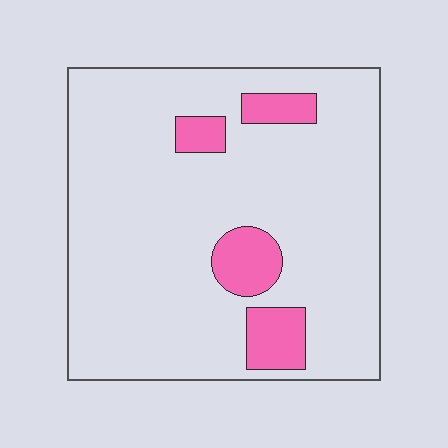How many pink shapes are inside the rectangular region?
4.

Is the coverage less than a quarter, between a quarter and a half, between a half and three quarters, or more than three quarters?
Less than a quarter.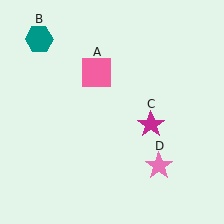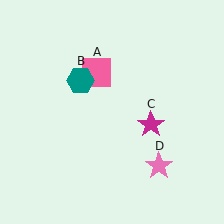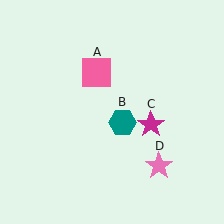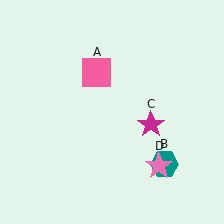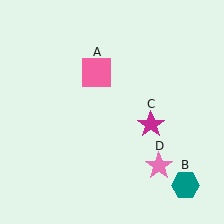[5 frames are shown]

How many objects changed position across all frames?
1 object changed position: teal hexagon (object B).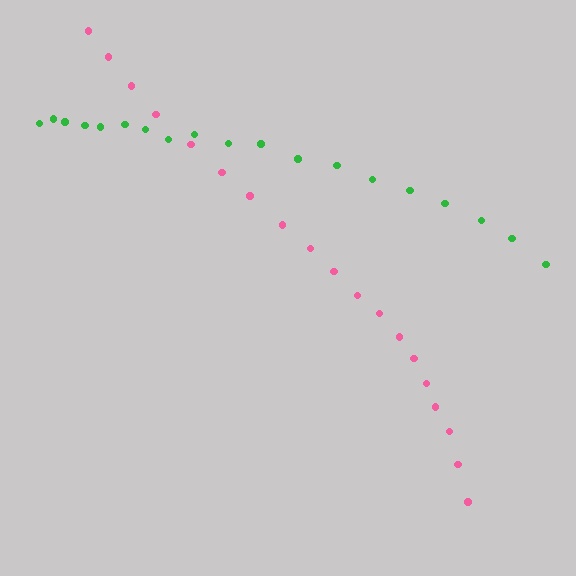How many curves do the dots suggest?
There are 2 distinct paths.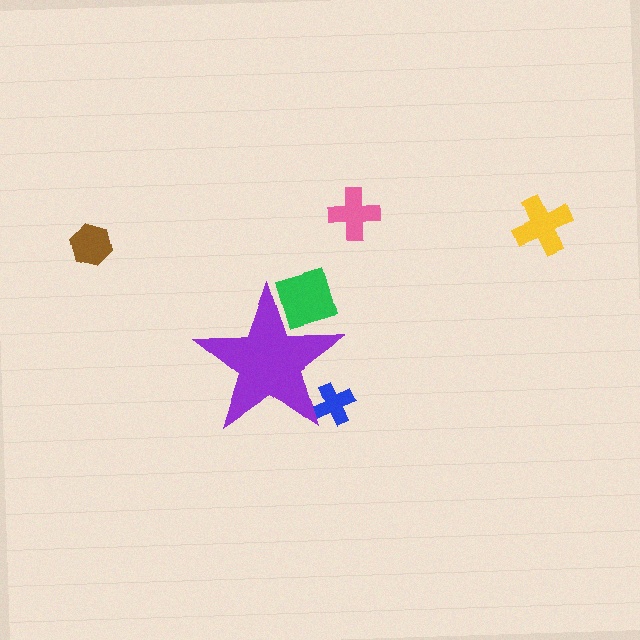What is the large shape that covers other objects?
A purple star.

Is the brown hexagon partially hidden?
No, the brown hexagon is fully visible.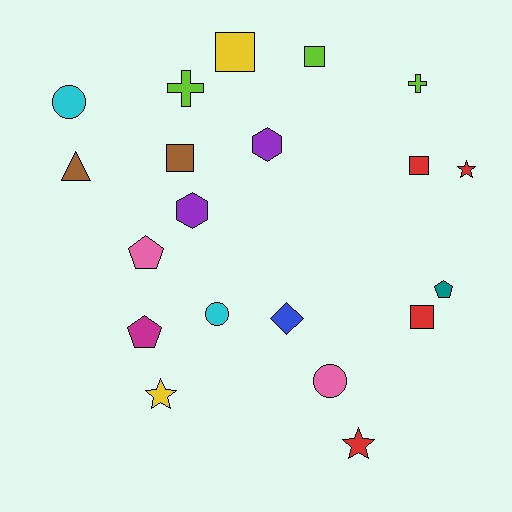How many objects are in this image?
There are 20 objects.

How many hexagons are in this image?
There are 2 hexagons.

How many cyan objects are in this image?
There are 2 cyan objects.